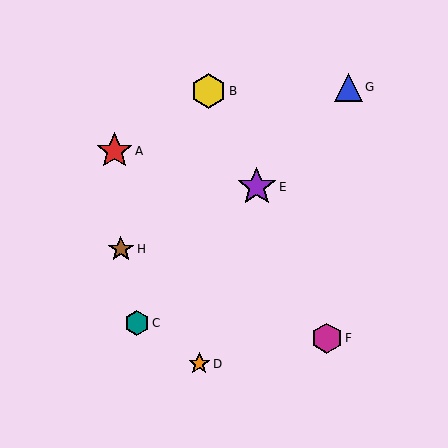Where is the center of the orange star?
The center of the orange star is at (199, 364).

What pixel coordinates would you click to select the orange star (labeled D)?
Click at (199, 364) to select the orange star D.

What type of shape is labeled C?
Shape C is a teal hexagon.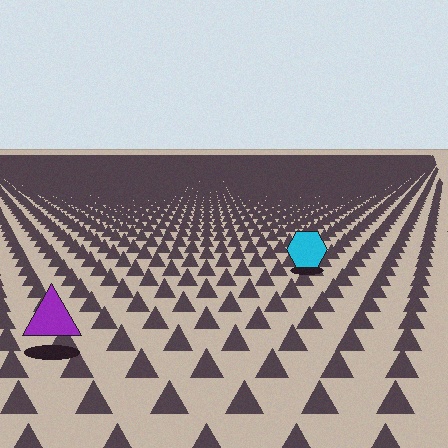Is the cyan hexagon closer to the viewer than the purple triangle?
No. The purple triangle is closer — you can tell from the texture gradient: the ground texture is coarser near it.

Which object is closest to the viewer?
The purple triangle is closest. The texture marks near it are larger and more spread out.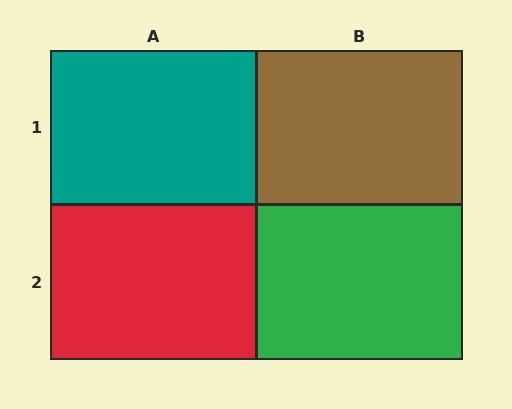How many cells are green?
1 cell is green.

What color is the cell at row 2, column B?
Green.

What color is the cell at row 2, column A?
Red.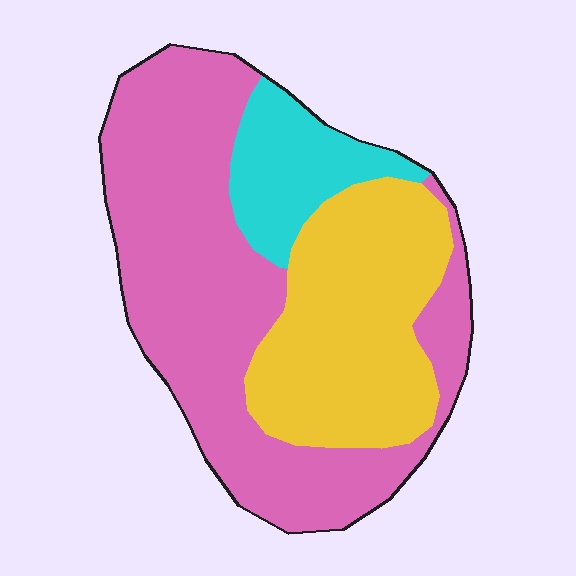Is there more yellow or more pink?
Pink.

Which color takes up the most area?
Pink, at roughly 55%.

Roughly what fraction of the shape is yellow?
Yellow takes up about one third (1/3) of the shape.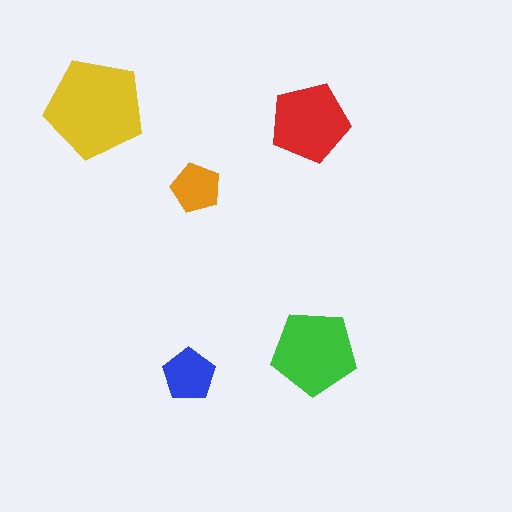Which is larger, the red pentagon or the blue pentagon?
The red one.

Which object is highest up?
The yellow pentagon is topmost.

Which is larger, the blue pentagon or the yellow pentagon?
The yellow one.